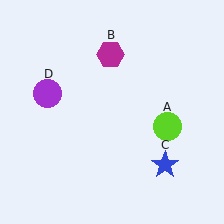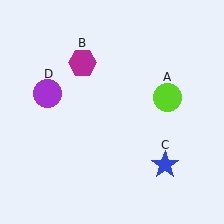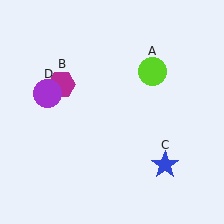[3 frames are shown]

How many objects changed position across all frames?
2 objects changed position: lime circle (object A), magenta hexagon (object B).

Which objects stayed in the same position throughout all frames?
Blue star (object C) and purple circle (object D) remained stationary.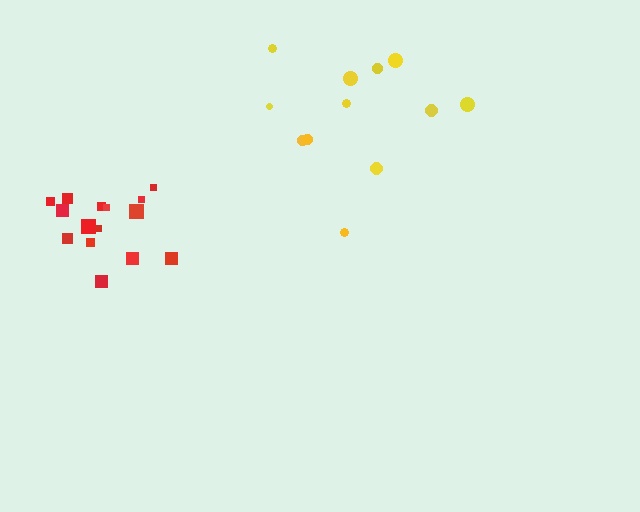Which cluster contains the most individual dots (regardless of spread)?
Red (15).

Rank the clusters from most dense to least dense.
red, yellow.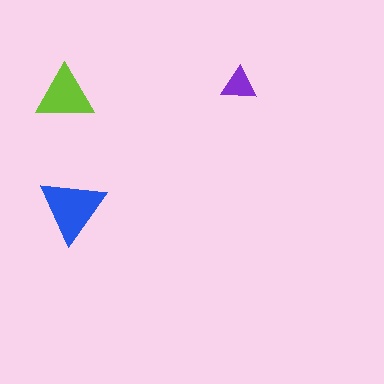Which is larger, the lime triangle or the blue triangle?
The blue one.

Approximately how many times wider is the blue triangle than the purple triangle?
About 2 times wider.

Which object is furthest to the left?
The lime triangle is leftmost.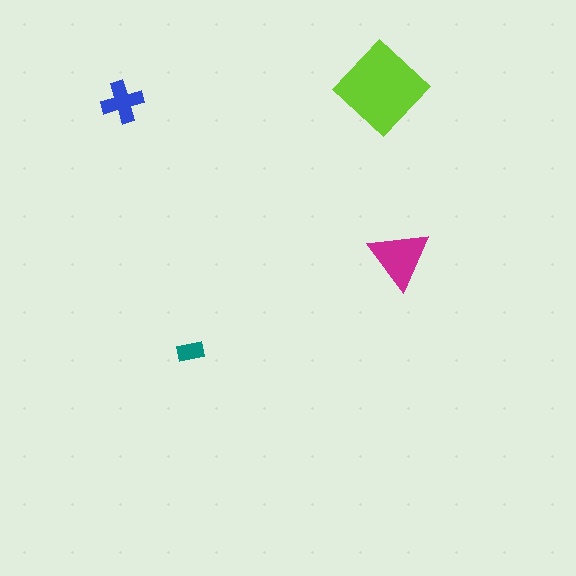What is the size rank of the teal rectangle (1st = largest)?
4th.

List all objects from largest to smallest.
The lime diamond, the magenta triangle, the blue cross, the teal rectangle.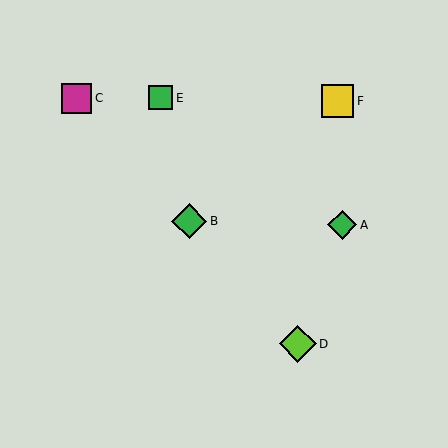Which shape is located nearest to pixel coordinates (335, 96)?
The yellow square (labeled F) at (337, 101) is nearest to that location.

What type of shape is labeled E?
Shape E is a green square.